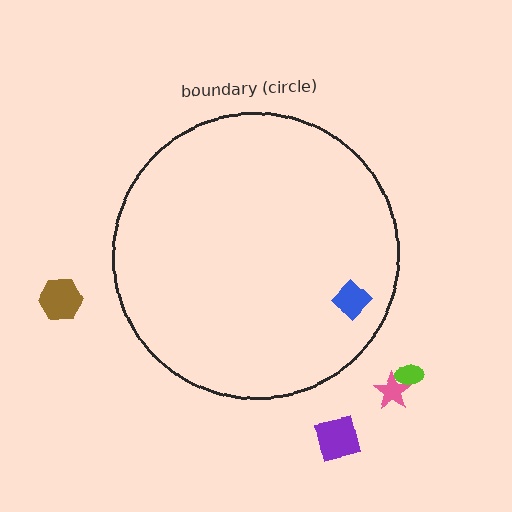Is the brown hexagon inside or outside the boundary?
Outside.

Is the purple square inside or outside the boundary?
Outside.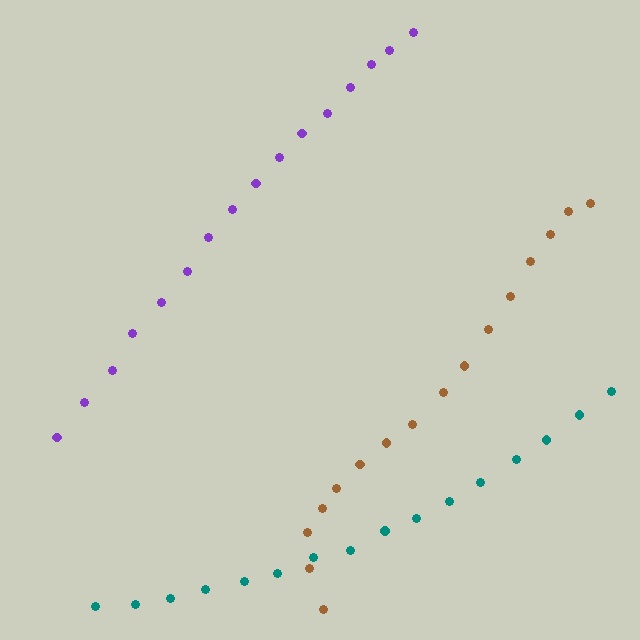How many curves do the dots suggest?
There are 3 distinct paths.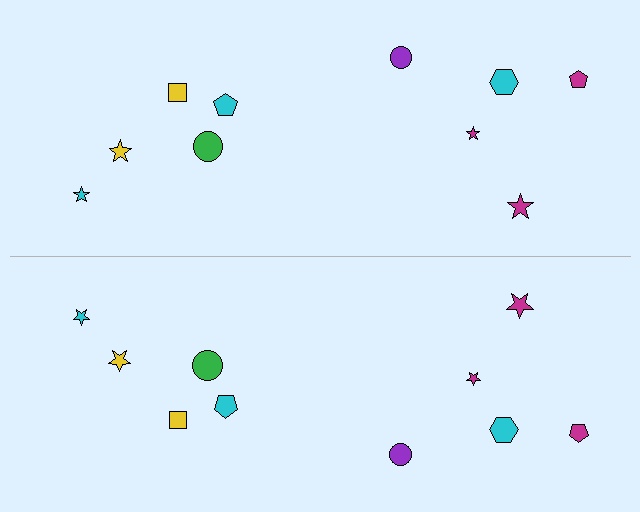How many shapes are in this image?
There are 20 shapes in this image.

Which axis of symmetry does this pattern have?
The pattern has a horizontal axis of symmetry running through the center of the image.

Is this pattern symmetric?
Yes, this pattern has bilateral (reflection) symmetry.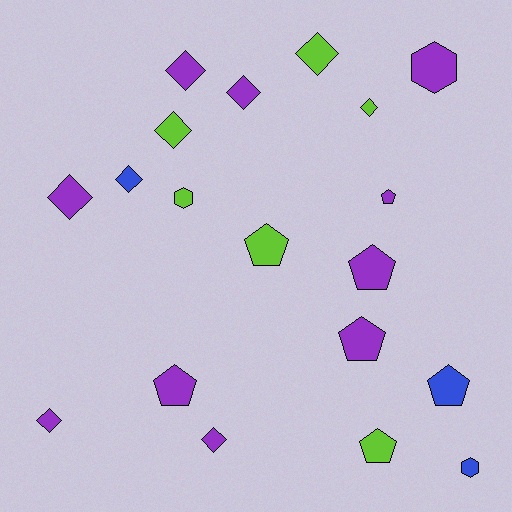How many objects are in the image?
There are 19 objects.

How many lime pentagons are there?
There are 2 lime pentagons.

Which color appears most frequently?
Purple, with 10 objects.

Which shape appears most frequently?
Diamond, with 9 objects.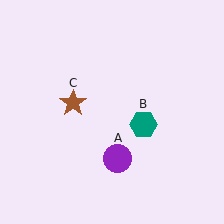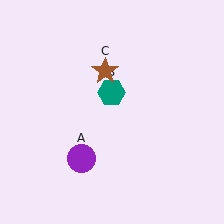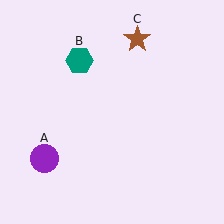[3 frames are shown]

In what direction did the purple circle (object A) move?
The purple circle (object A) moved left.